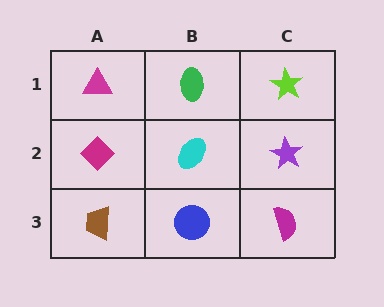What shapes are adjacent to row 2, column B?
A green ellipse (row 1, column B), a blue circle (row 3, column B), a magenta diamond (row 2, column A), a purple star (row 2, column C).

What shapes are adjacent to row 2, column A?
A magenta triangle (row 1, column A), a brown trapezoid (row 3, column A), a cyan ellipse (row 2, column B).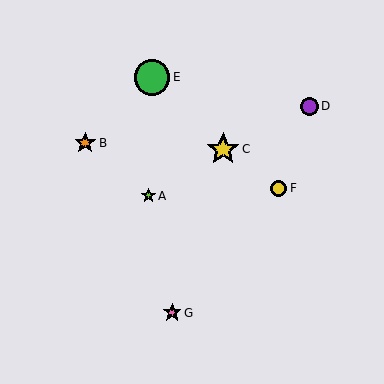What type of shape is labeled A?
Shape A is a lime star.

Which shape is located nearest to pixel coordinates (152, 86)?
The green circle (labeled E) at (152, 78) is nearest to that location.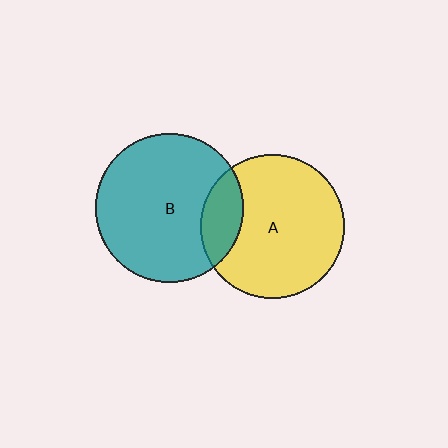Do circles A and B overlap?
Yes.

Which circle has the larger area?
Circle B (teal).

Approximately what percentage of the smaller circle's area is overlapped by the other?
Approximately 20%.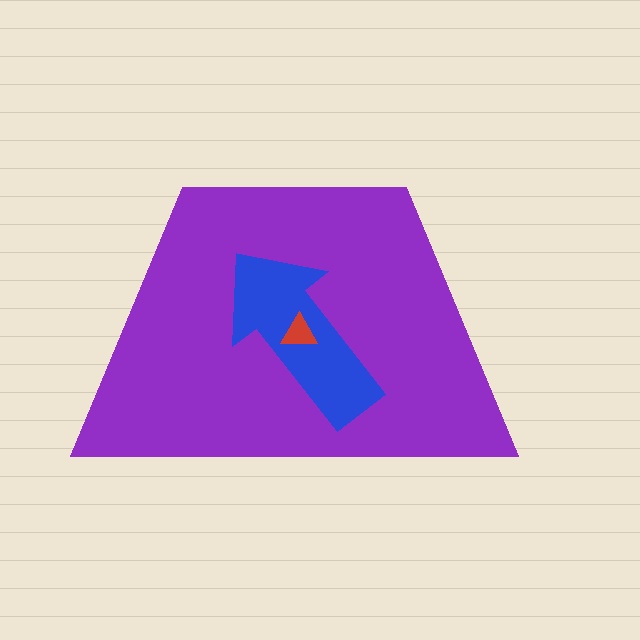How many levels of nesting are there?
3.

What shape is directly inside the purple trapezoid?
The blue arrow.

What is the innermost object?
The red triangle.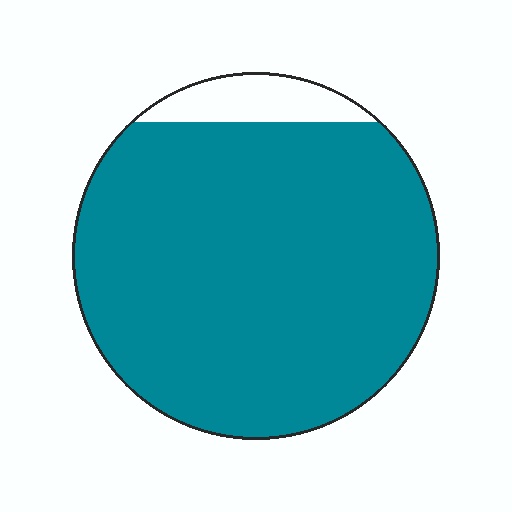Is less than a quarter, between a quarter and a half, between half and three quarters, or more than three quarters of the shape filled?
More than three quarters.